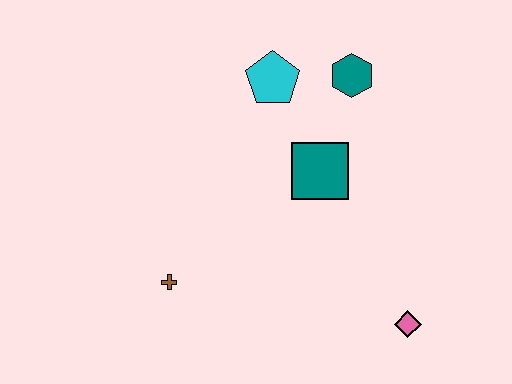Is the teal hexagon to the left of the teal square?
No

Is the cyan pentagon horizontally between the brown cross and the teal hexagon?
Yes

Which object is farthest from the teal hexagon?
The brown cross is farthest from the teal hexagon.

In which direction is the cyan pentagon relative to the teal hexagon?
The cyan pentagon is to the left of the teal hexagon.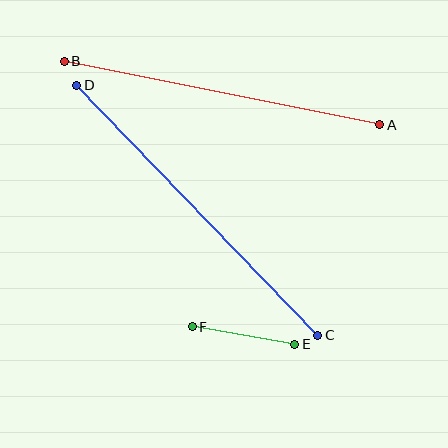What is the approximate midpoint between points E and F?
The midpoint is at approximately (244, 335) pixels.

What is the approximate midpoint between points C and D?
The midpoint is at approximately (197, 210) pixels.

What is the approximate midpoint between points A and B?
The midpoint is at approximately (222, 93) pixels.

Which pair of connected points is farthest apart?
Points C and D are farthest apart.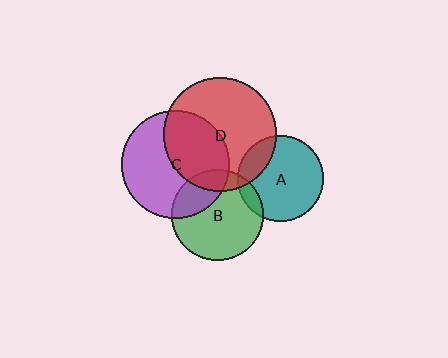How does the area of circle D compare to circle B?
Approximately 1.5 times.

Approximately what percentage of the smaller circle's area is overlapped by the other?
Approximately 15%.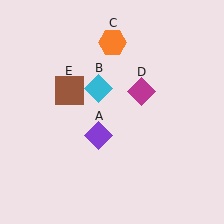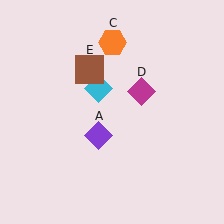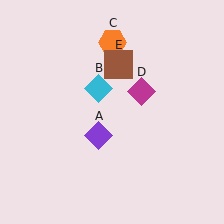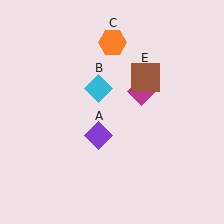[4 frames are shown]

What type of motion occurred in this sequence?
The brown square (object E) rotated clockwise around the center of the scene.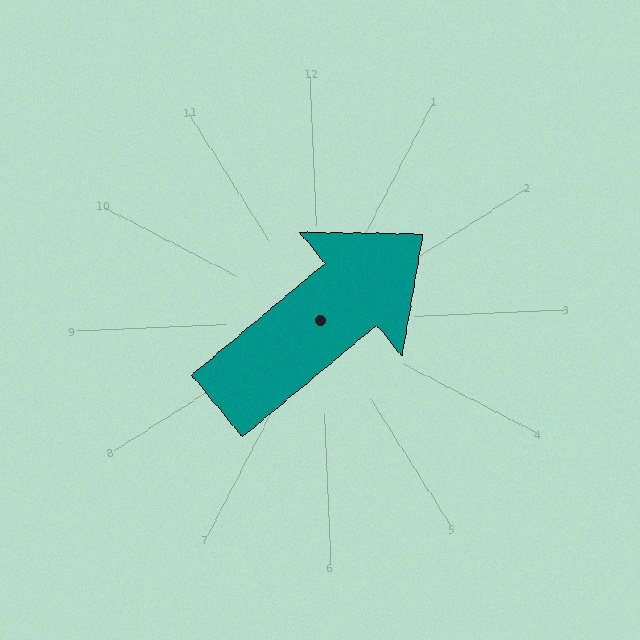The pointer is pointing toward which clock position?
Roughly 2 o'clock.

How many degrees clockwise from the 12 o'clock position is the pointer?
Approximately 53 degrees.